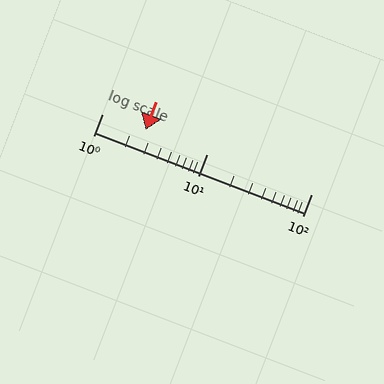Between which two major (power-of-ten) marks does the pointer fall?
The pointer is between 1 and 10.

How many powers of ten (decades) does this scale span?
The scale spans 2 decades, from 1 to 100.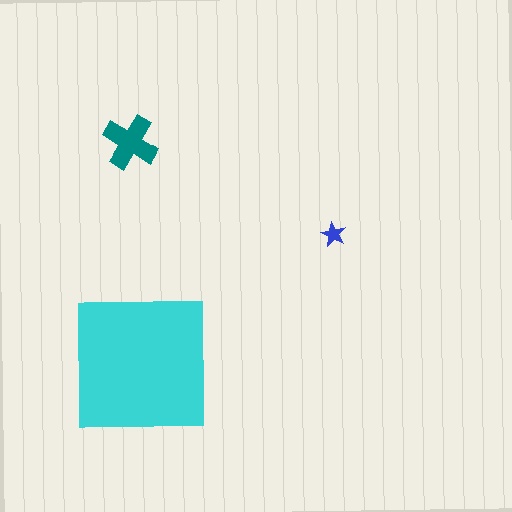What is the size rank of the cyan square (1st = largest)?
1st.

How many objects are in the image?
There are 3 objects in the image.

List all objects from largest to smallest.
The cyan square, the teal cross, the blue star.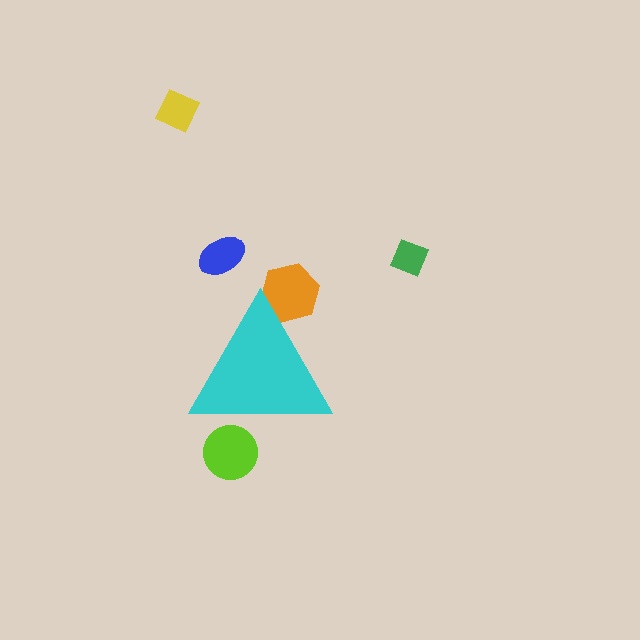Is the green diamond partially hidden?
No, the green diamond is fully visible.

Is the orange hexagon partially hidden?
Yes, the orange hexagon is partially hidden behind the cyan triangle.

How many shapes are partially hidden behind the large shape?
2 shapes are partially hidden.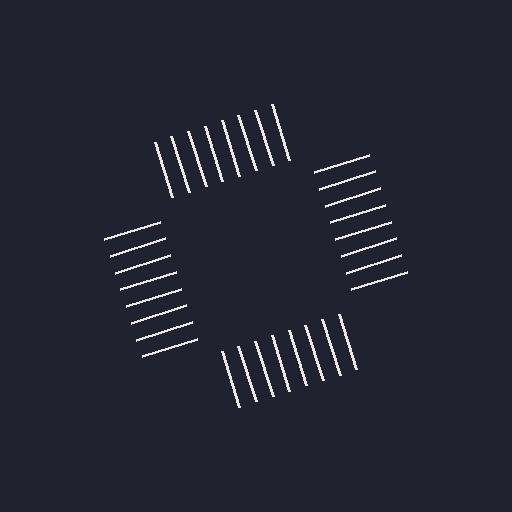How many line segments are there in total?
32 — 8 along each of the 4 edges.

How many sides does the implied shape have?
4 sides — the line-ends trace a square.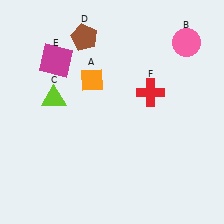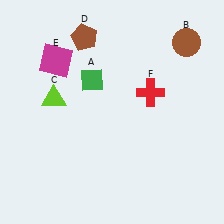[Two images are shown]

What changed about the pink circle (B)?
In Image 1, B is pink. In Image 2, it changed to brown.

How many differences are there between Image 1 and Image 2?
There are 2 differences between the two images.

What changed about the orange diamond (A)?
In Image 1, A is orange. In Image 2, it changed to green.